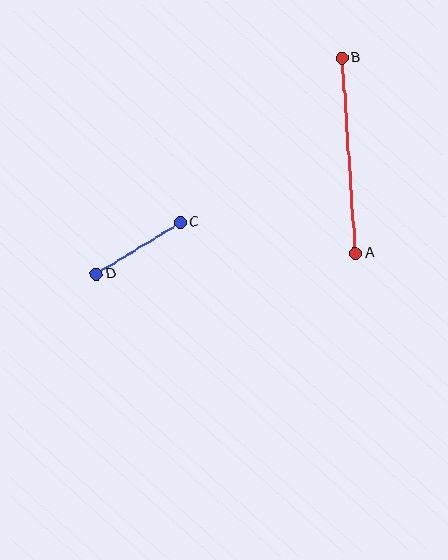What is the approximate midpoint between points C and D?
The midpoint is at approximately (138, 248) pixels.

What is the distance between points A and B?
The distance is approximately 196 pixels.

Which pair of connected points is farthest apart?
Points A and B are farthest apart.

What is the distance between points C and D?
The distance is approximately 99 pixels.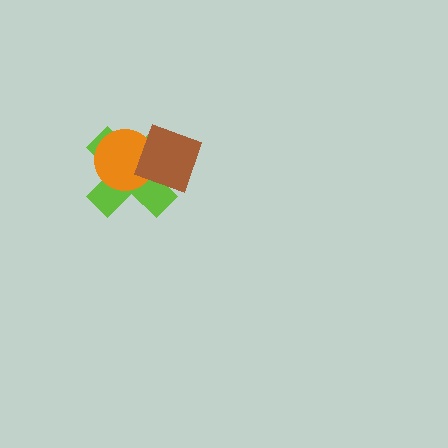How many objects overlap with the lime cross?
2 objects overlap with the lime cross.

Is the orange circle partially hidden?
Yes, it is partially covered by another shape.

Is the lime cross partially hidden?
Yes, it is partially covered by another shape.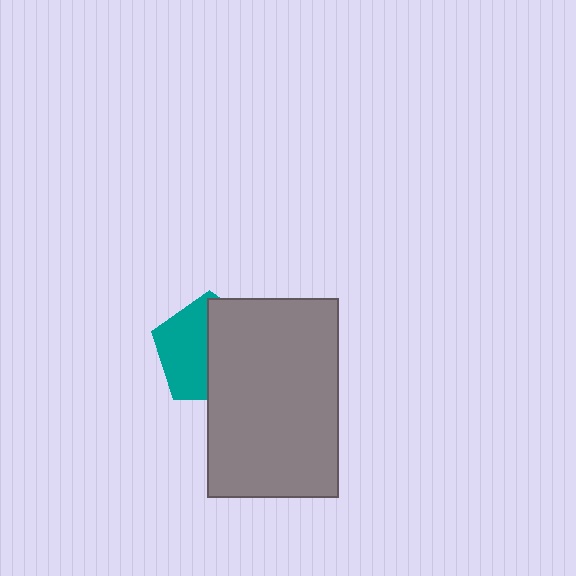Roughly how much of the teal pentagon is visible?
About half of it is visible (roughly 48%).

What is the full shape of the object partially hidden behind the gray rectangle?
The partially hidden object is a teal pentagon.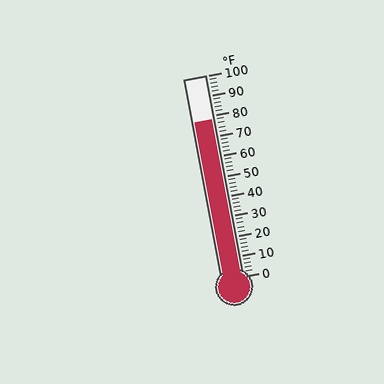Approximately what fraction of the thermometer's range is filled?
The thermometer is filled to approximately 80% of its range.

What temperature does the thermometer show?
The thermometer shows approximately 78°F.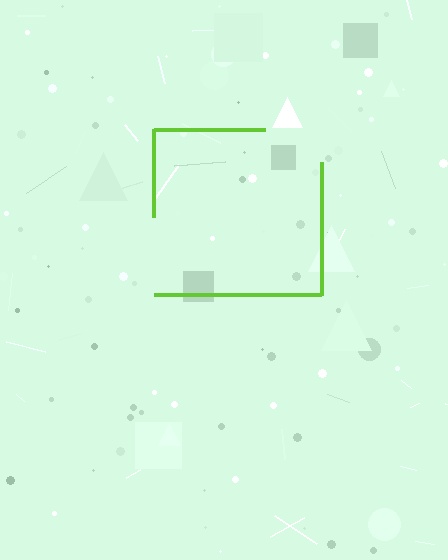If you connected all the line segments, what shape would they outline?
They would outline a square.